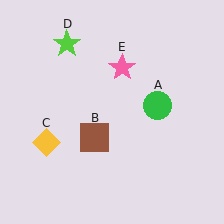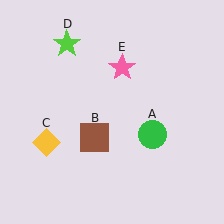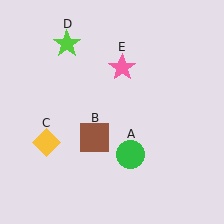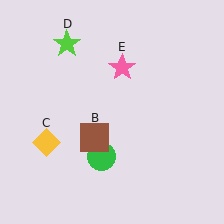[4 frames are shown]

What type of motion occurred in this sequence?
The green circle (object A) rotated clockwise around the center of the scene.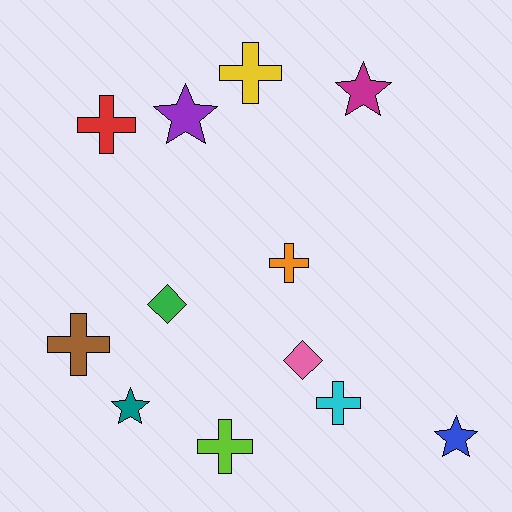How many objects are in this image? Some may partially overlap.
There are 12 objects.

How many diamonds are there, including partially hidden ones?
There are 2 diamonds.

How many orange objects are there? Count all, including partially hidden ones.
There is 1 orange object.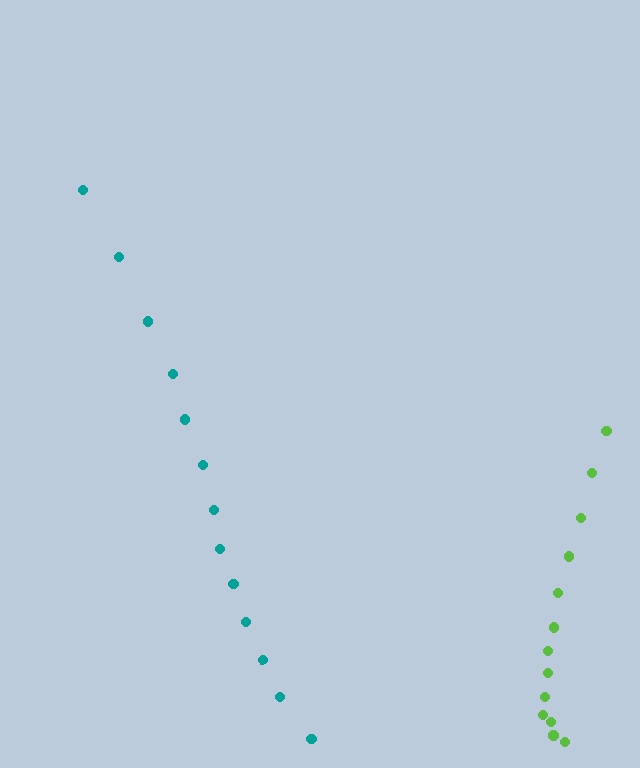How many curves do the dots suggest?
There are 2 distinct paths.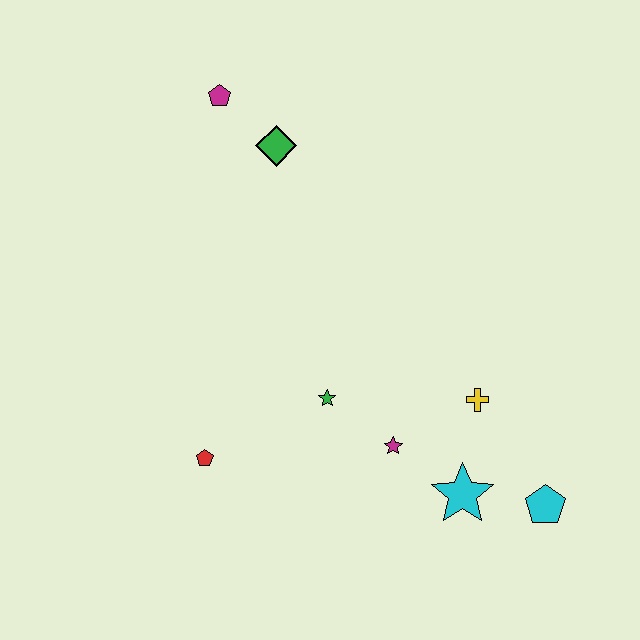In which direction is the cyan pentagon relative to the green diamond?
The cyan pentagon is below the green diamond.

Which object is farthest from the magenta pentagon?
The cyan pentagon is farthest from the magenta pentagon.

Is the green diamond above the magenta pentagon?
No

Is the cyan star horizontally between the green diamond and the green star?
No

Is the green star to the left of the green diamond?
No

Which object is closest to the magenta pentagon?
The green diamond is closest to the magenta pentagon.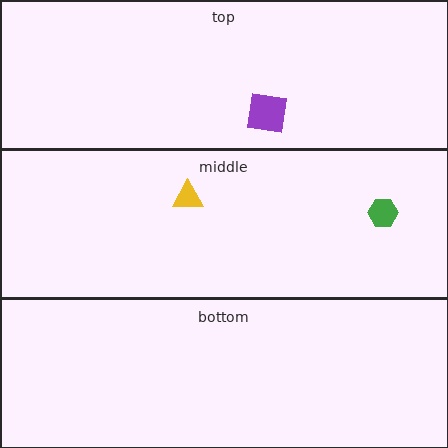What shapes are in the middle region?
The green hexagon, the yellow triangle.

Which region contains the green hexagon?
The middle region.